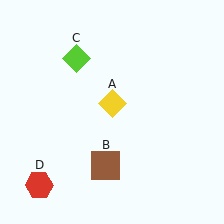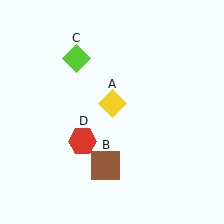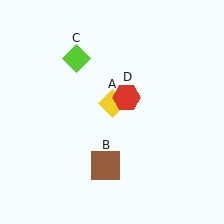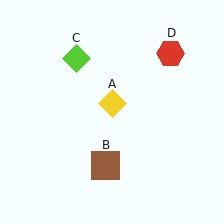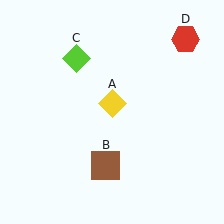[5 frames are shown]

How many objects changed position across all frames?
1 object changed position: red hexagon (object D).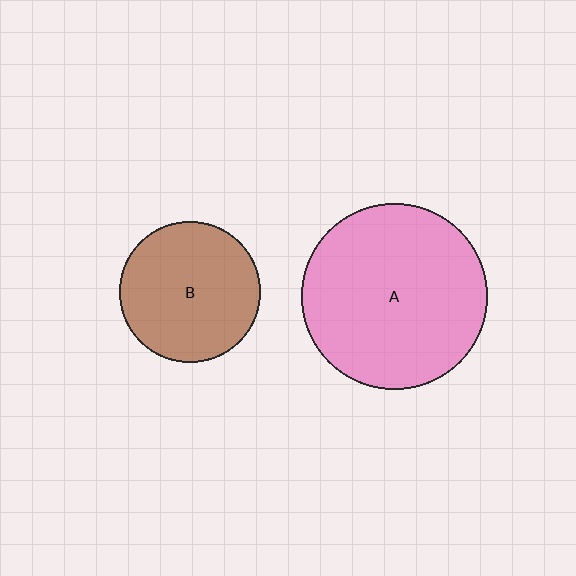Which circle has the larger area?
Circle A (pink).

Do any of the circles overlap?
No, none of the circles overlap.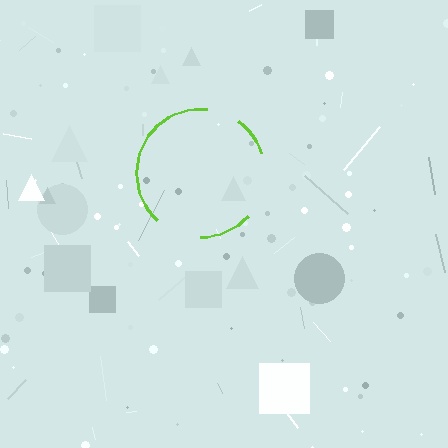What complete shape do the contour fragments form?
The contour fragments form a circle.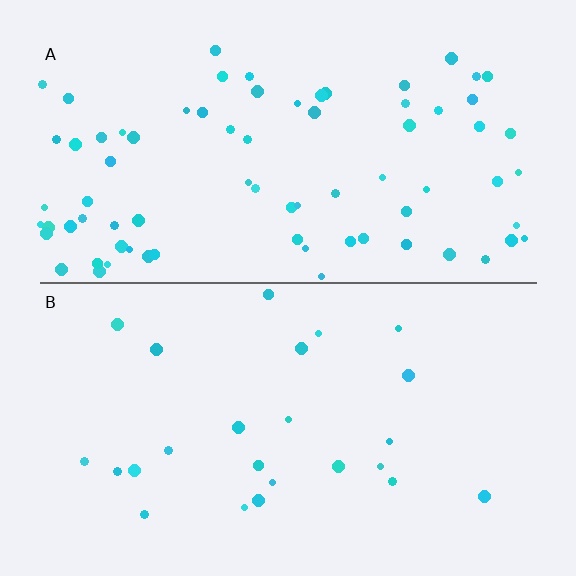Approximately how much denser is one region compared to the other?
Approximately 3.1× — region A over region B.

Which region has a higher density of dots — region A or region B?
A (the top).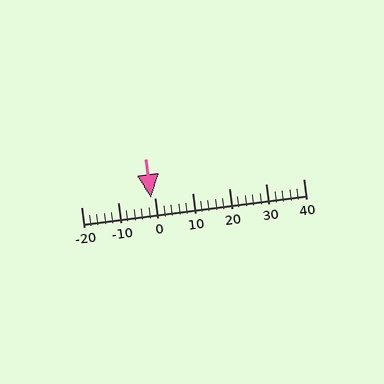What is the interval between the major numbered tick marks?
The major tick marks are spaced 10 units apart.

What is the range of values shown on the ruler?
The ruler shows values from -20 to 40.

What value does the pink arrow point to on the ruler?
The pink arrow points to approximately -1.